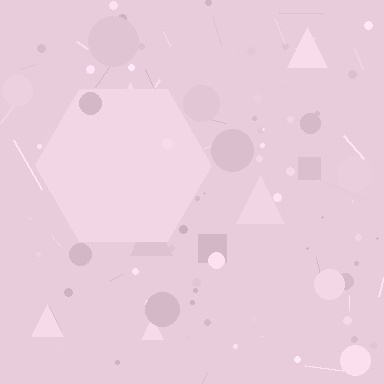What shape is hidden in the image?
A hexagon is hidden in the image.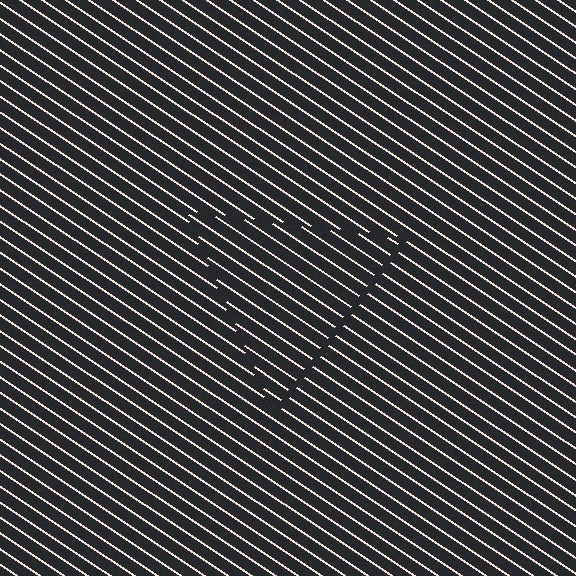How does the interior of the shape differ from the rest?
The interior of the shape contains the same grating, shifted by half a period — the contour is defined by the phase discontinuity where line-ends from the inner and outer gratings abut.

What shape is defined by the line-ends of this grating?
An illusory triangle. The interior of the shape contains the same grating, shifted by half a period — the contour is defined by the phase discontinuity where line-ends from the inner and outer gratings abut.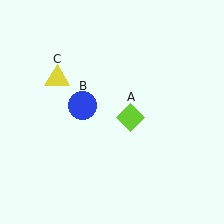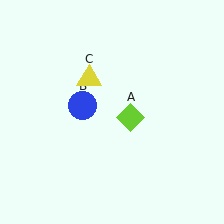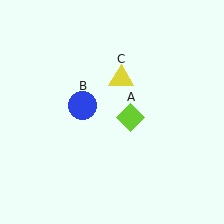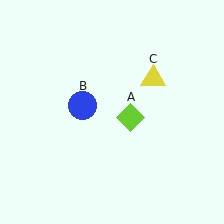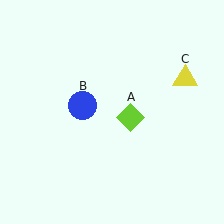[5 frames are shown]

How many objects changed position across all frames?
1 object changed position: yellow triangle (object C).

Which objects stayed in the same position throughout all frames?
Lime diamond (object A) and blue circle (object B) remained stationary.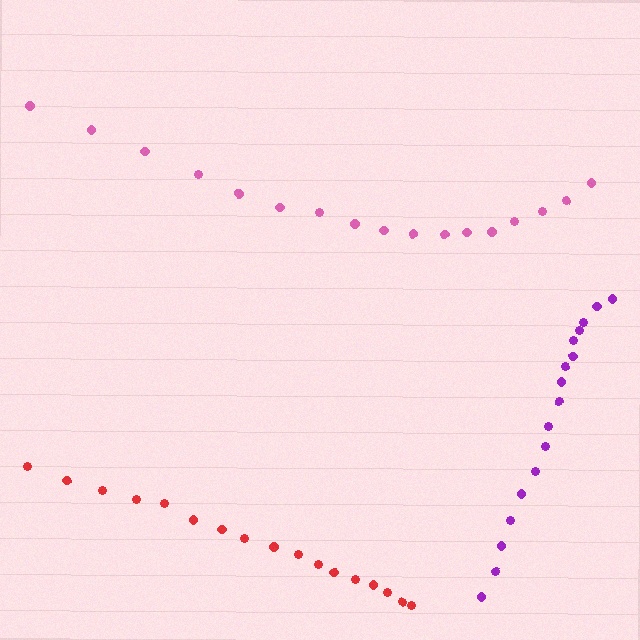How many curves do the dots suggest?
There are 3 distinct paths.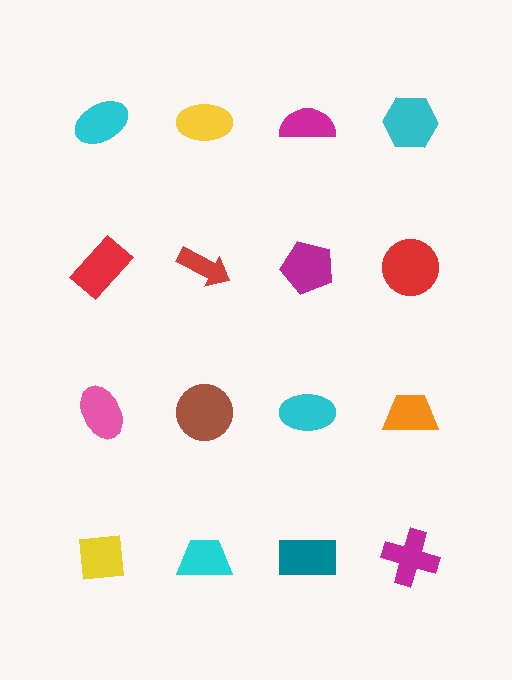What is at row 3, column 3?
A cyan ellipse.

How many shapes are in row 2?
4 shapes.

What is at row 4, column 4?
A magenta cross.